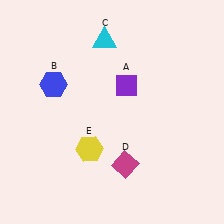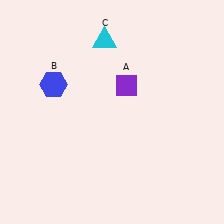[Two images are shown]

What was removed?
The magenta diamond (D), the yellow hexagon (E) were removed in Image 2.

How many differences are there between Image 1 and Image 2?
There are 2 differences between the two images.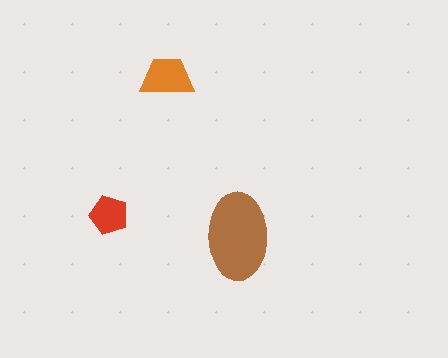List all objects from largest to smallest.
The brown ellipse, the orange trapezoid, the red pentagon.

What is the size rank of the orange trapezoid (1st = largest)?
2nd.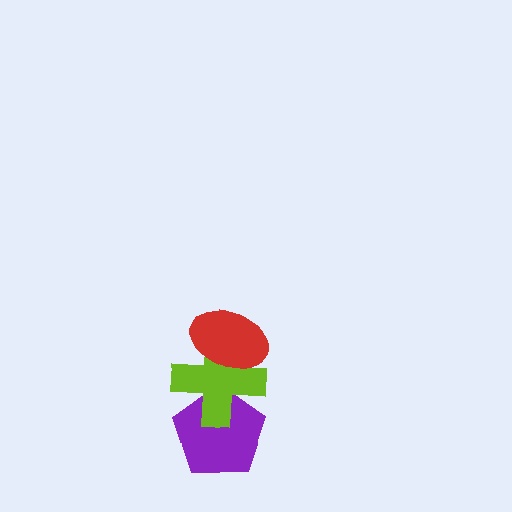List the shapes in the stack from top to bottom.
From top to bottom: the red ellipse, the lime cross, the purple pentagon.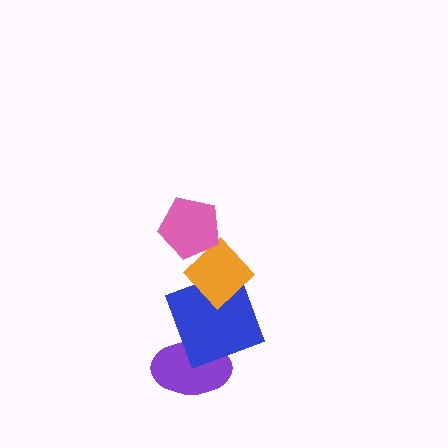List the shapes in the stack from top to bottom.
From top to bottom: the pink pentagon, the orange diamond, the blue square, the purple ellipse.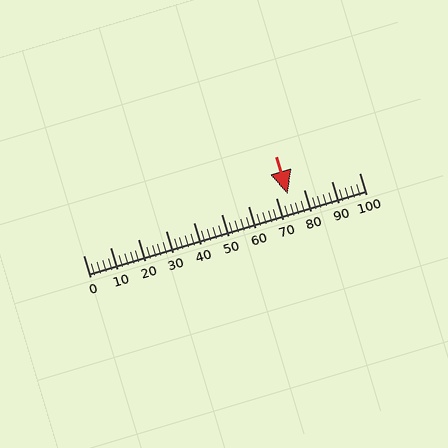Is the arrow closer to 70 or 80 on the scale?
The arrow is closer to 70.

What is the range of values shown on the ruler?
The ruler shows values from 0 to 100.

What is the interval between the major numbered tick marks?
The major tick marks are spaced 10 units apart.